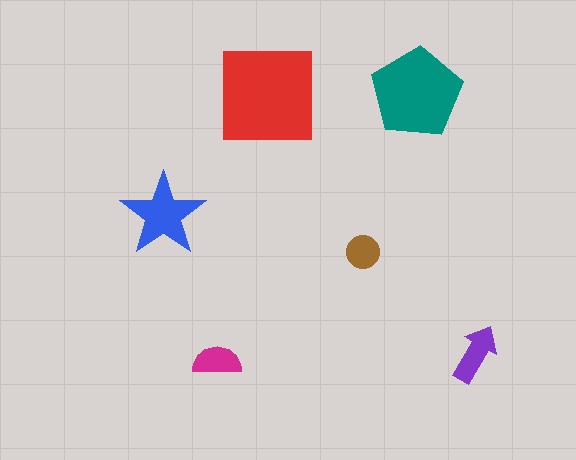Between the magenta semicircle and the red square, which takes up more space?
The red square.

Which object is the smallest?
The brown circle.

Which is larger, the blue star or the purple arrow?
The blue star.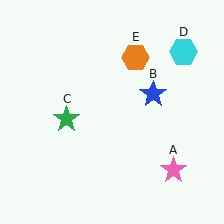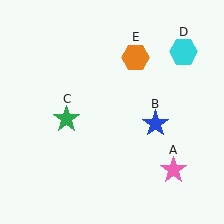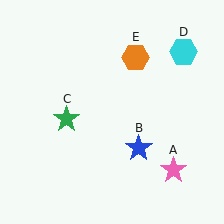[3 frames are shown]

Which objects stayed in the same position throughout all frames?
Pink star (object A) and green star (object C) and cyan hexagon (object D) and orange hexagon (object E) remained stationary.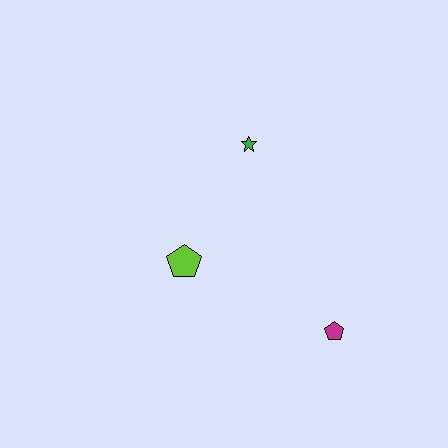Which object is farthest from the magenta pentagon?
The green star is farthest from the magenta pentagon.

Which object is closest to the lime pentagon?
The green star is closest to the lime pentagon.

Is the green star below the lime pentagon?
No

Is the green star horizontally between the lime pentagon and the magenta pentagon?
Yes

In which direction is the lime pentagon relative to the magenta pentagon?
The lime pentagon is to the left of the magenta pentagon.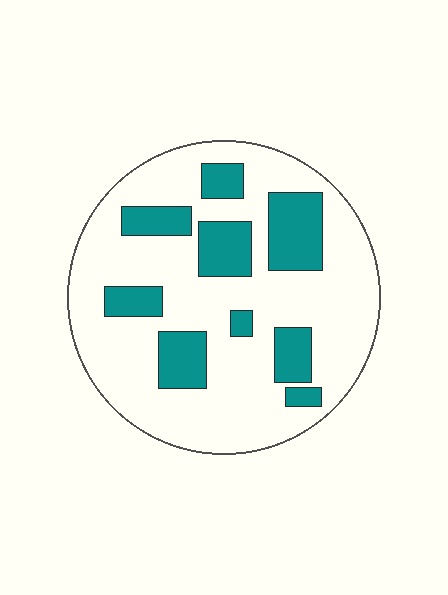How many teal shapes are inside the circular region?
9.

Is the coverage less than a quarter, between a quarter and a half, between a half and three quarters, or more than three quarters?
Less than a quarter.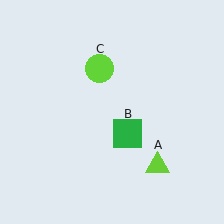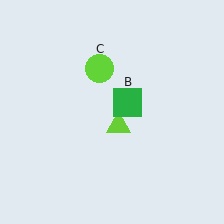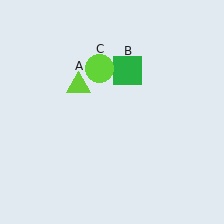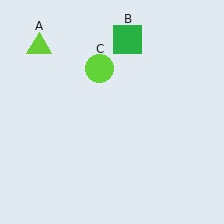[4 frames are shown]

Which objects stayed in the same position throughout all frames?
Lime circle (object C) remained stationary.